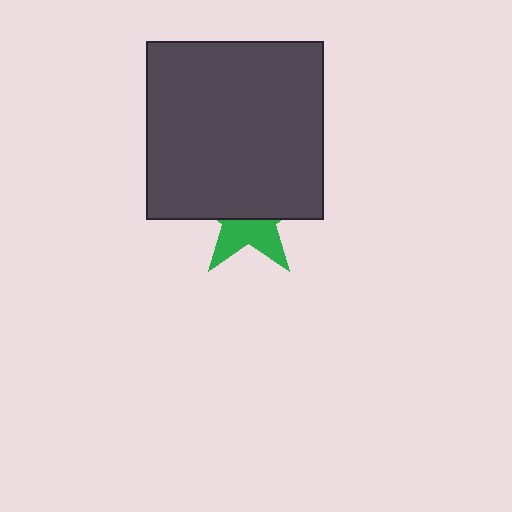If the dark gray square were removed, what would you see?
You would see the complete green star.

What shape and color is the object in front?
The object in front is a dark gray square.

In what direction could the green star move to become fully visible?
The green star could move down. That would shift it out from behind the dark gray square entirely.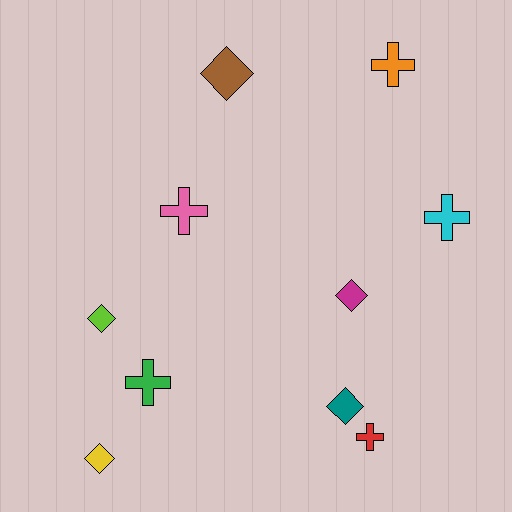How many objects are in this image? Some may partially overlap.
There are 10 objects.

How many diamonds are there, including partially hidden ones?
There are 5 diamonds.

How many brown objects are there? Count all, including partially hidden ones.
There is 1 brown object.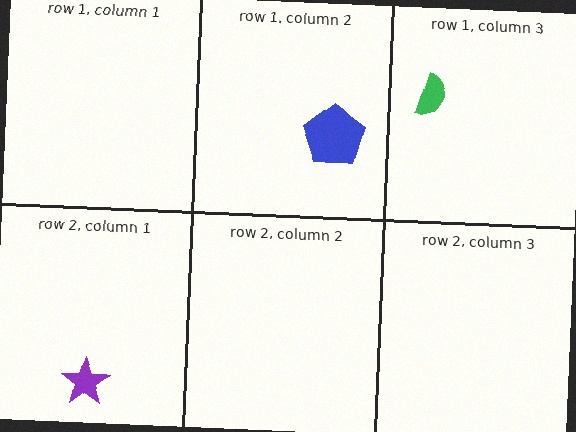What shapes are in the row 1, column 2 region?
The blue pentagon.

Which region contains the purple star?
The row 2, column 1 region.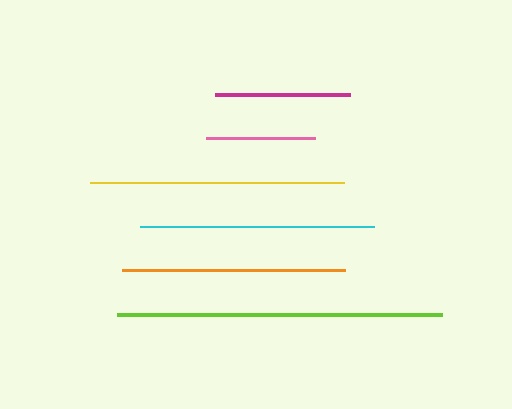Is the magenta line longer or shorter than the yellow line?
The yellow line is longer than the magenta line.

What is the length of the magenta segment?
The magenta segment is approximately 135 pixels long.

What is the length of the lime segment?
The lime segment is approximately 325 pixels long.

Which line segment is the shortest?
The pink line is the shortest at approximately 108 pixels.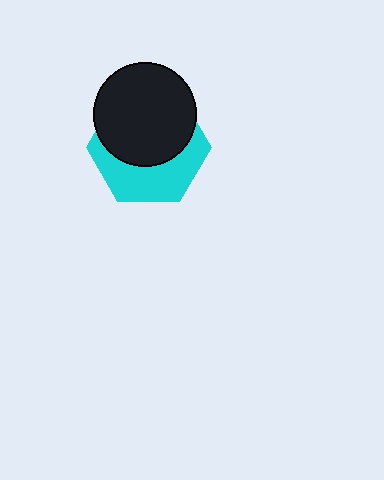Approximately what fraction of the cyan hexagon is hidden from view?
Roughly 56% of the cyan hexagon is hidden behind the black circle.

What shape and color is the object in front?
The object in front is a black circle.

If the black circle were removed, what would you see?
You would see the complete cyan hexagon.